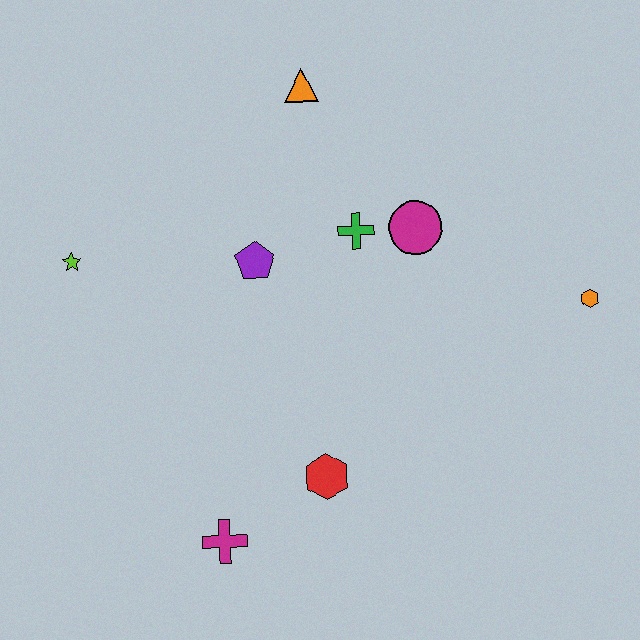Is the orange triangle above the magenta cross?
Yes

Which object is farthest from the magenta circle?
The magenta cross is farthest from the magenta circle.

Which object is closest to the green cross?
The magenta circle is closest to the green cross.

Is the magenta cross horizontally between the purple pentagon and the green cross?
No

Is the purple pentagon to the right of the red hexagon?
No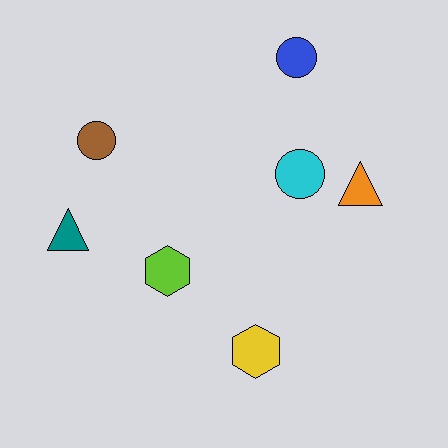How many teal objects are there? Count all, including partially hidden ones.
There is 1 teal object.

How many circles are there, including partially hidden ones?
There are 3 circles.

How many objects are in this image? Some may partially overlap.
There are 7 objects.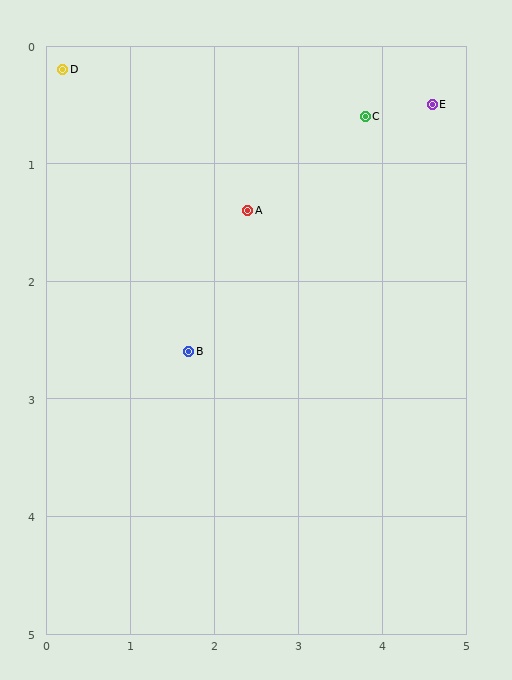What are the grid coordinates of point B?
Point B is at approximately (1.7, 2.6).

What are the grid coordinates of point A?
Point A is at approximately (2.4, 1.4).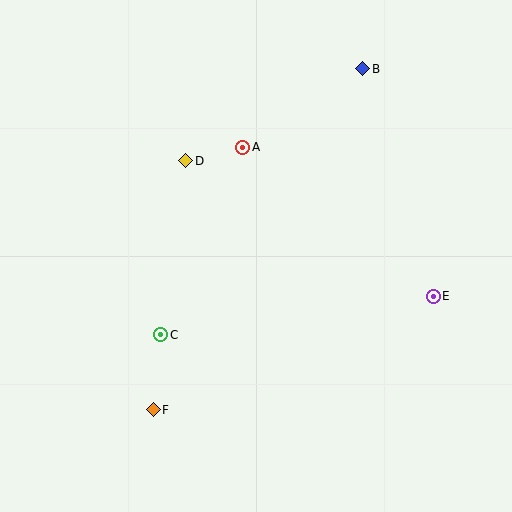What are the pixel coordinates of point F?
Point F is at (153, 410).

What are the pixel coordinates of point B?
Point B is at (363, 69).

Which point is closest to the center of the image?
Point A at (243, 147) is closest to the center.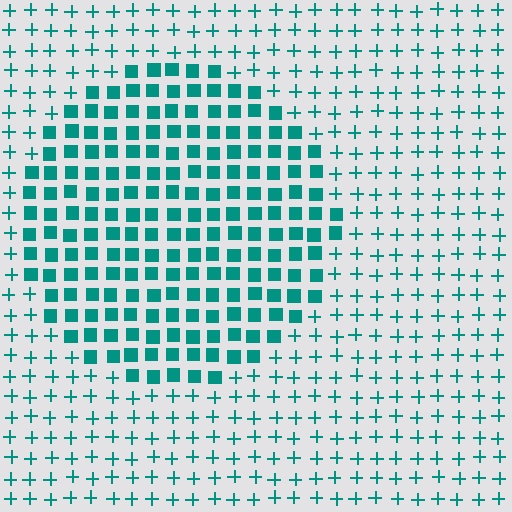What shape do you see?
I see a circle.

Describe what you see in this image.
The image is filled with small teal elements arranged in a uniform grid. A circle-shaped region contains squares, while the surrounding area contains plus signs. The boundary is defined purely by the change in element shape.